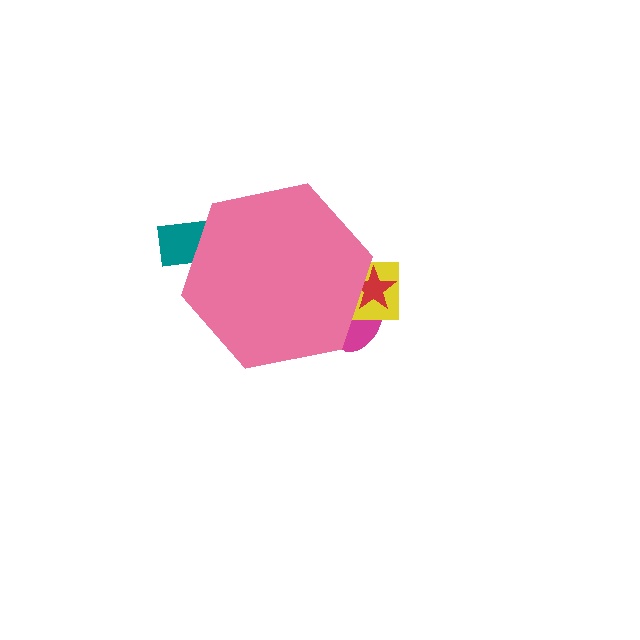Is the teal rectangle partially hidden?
Yes, the teal rectangle is partially hidden behind the pink hexagon.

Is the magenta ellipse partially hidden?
Yes, the magenta ellipse is partially hidden behind the pink hexagon.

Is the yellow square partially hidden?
Yes, the yellow square is partially hidden behind the pink hexagon.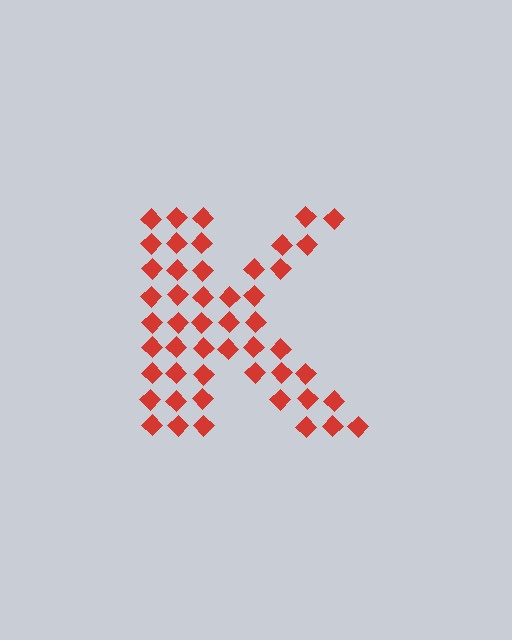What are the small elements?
The small elements are diamonds.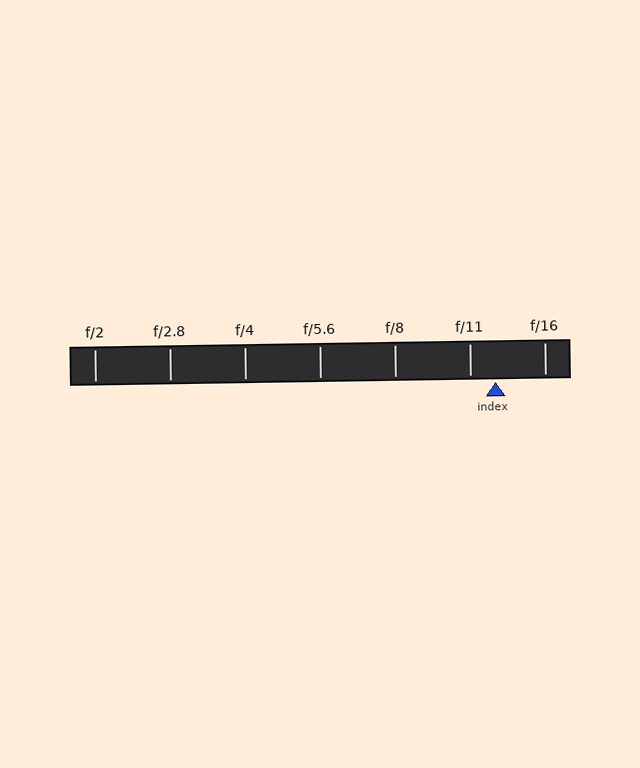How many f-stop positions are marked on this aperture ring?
There are 7 f-stop positions marked.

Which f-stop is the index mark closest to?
The index mark is closest to f/11.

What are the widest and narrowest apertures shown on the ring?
The widest aperture shown is f/2 and the narrowest is f/16.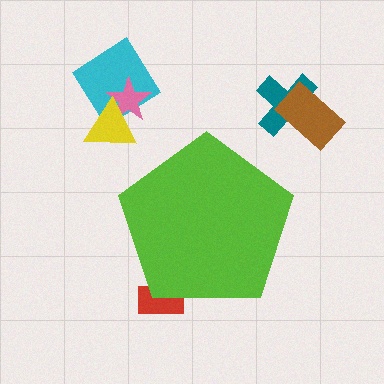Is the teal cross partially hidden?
No, the teal cross is fully visible.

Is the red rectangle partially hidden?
Yes, the red rectangle is partially hidden behind the lime pentagon.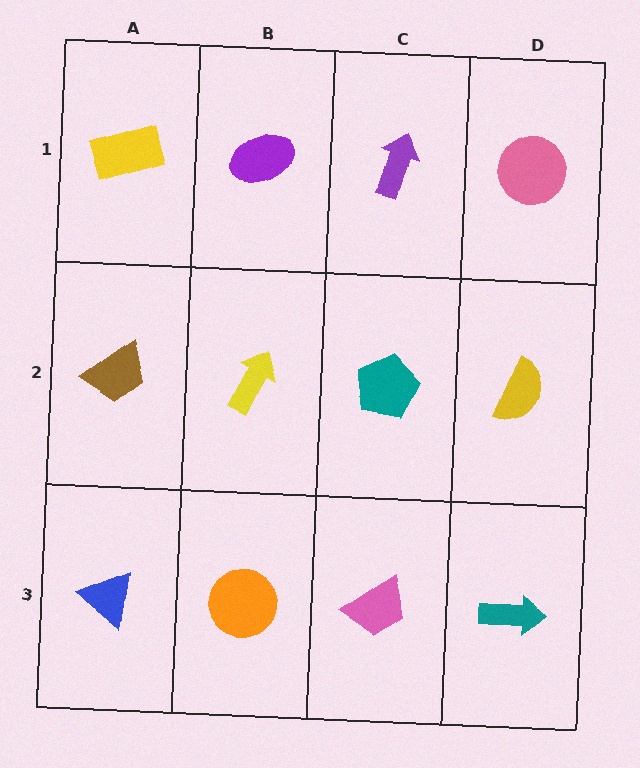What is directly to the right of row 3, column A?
An orange circle.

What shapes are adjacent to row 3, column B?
A yellow arrow (row 2, column B), a blue triangle (row 3, column A), a pink trapezoid (row 3, column C).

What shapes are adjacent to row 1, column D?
A yellow semicircle (row 2, column D), a purple arrow (row 1, column C).